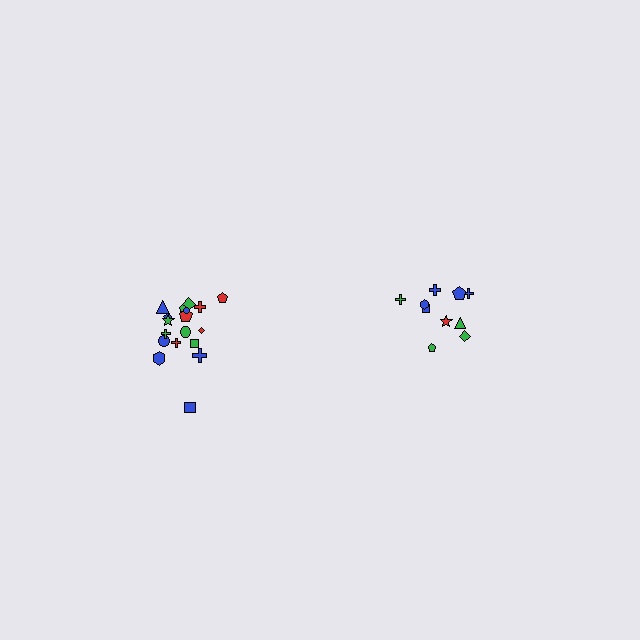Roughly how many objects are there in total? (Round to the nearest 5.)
Roughly 30 objects in total.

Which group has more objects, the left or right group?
The left group.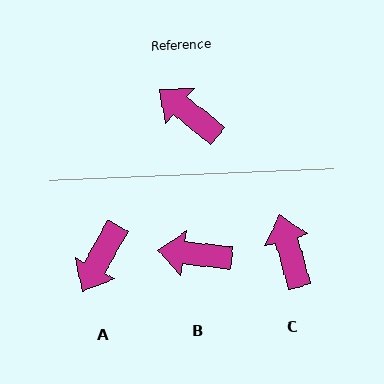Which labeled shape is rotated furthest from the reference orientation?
A, about 100 degrees away.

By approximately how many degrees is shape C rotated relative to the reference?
Approximately 36 degrees clockwise.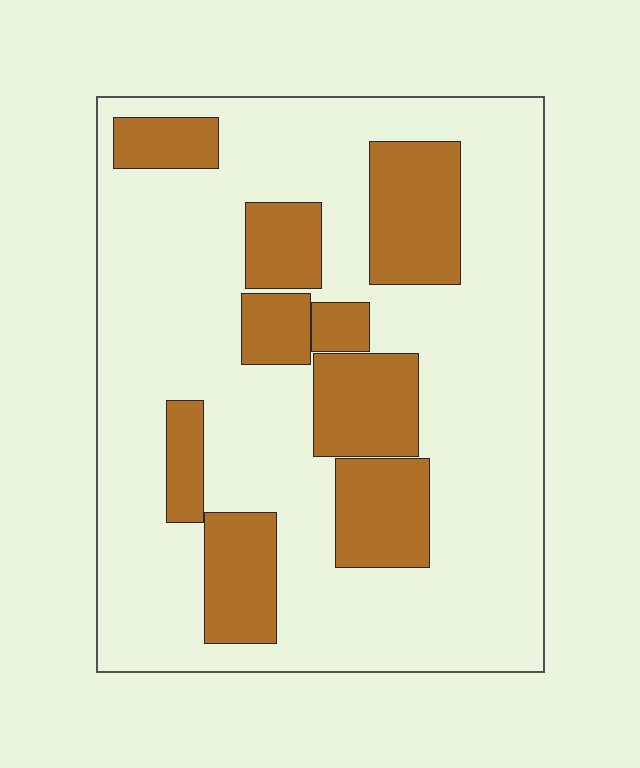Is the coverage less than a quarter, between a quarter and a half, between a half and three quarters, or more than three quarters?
Between a quarter and a half.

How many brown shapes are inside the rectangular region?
9.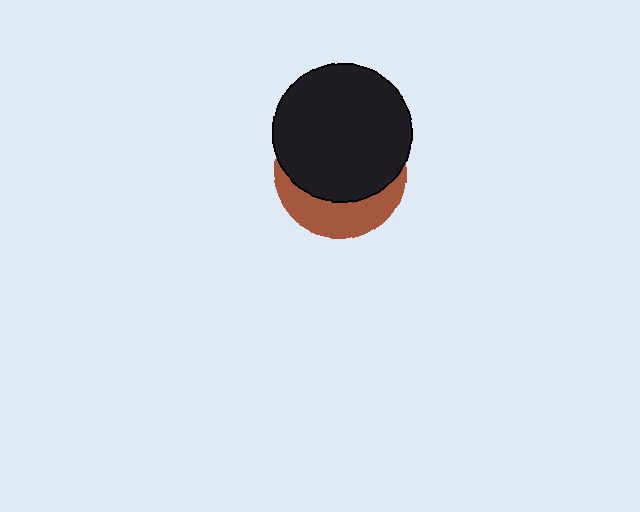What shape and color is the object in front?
The object in front is a black circle.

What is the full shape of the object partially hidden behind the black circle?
The partially hidden object is a brown circle.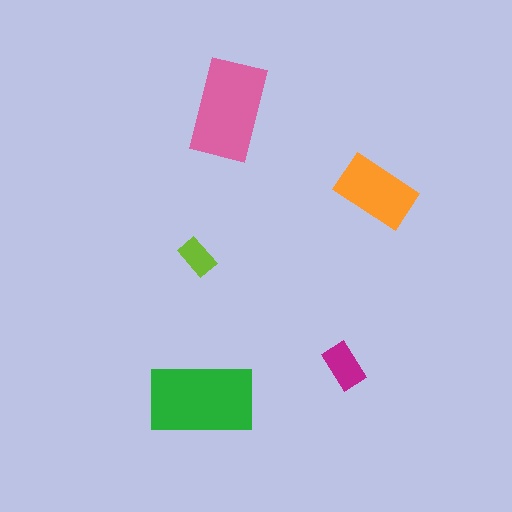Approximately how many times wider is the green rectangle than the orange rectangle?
About 1.5 times wider.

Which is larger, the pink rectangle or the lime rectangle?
The pink one.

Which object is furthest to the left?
The lime rectangle is leftmost.